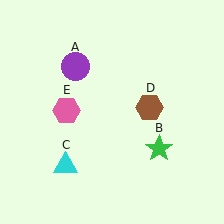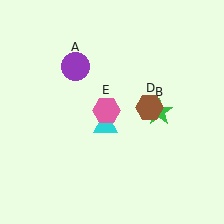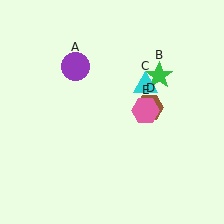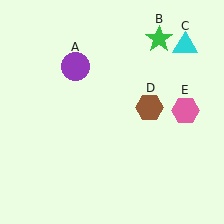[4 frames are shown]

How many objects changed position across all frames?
3 objects changed position: green star (object B), cyan triangle (object C), pink hexagon (object E).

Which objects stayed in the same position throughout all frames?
Purple circle (object A) and brown hexagon (object D) remained stationary.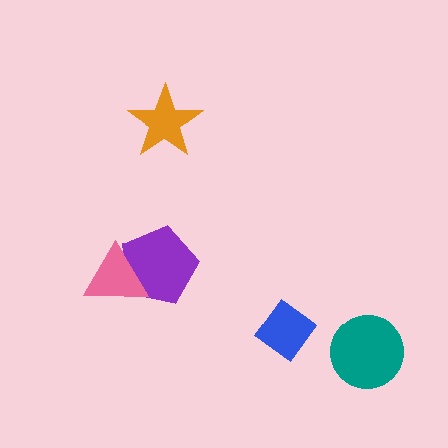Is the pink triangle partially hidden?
No, no other shape covers it.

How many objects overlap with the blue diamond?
0 objects overlap with the blue diamond.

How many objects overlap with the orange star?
0 objects overlap with the orange star.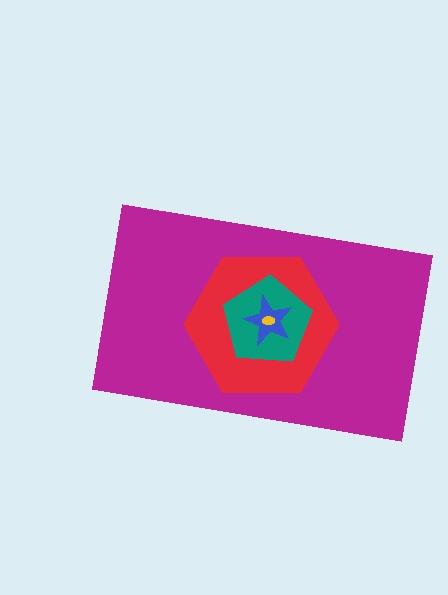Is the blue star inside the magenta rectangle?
Yes.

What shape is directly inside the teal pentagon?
The blue star.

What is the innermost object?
The yellow ellipse.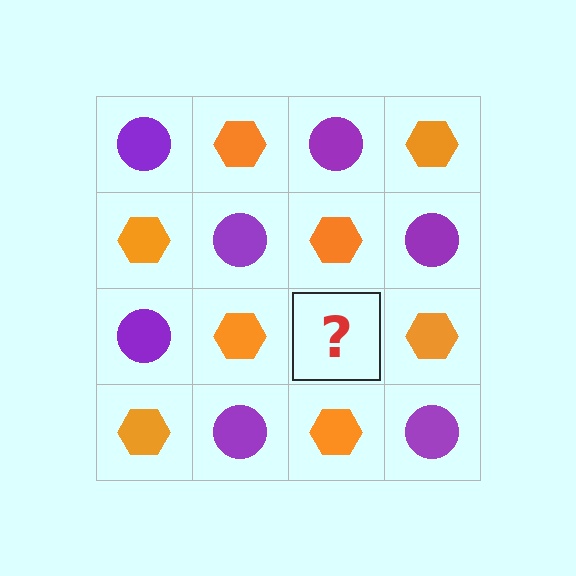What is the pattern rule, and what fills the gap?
The rule is that it alternates purple circle and orange hexagon in a checkerboard pattern. The gap should be filled with a purple circle.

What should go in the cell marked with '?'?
The missing cell should contain a purple circle.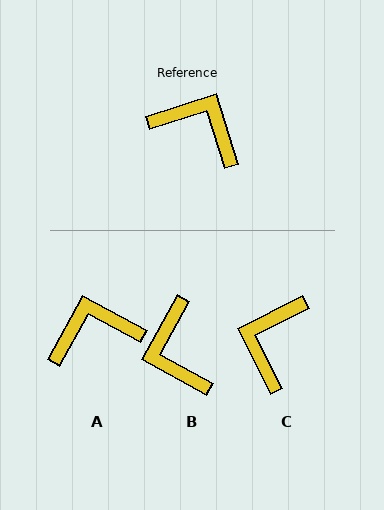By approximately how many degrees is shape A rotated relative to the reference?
Approximately 44 degrees counter-clockwise.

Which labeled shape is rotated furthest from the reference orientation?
B, about 133 degrees away.